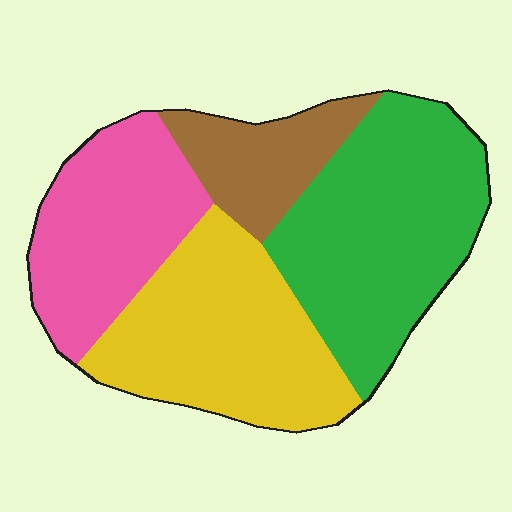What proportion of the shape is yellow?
Yellow takes up about one third (1/3) of the shape.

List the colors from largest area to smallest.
From largest to smallest: green, yellow, pink, brown.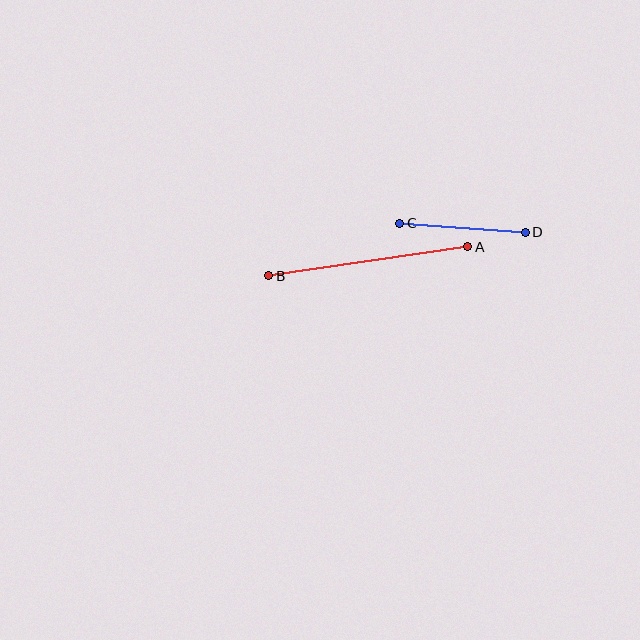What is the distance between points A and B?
The distance is approximately 201 pixels.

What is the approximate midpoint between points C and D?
The midpoint is at approximately (462, 228) pixels.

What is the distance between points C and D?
The distance is approximately 126 pixels.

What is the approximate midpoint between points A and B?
The midpoint is at approximately (368, 261) pixels.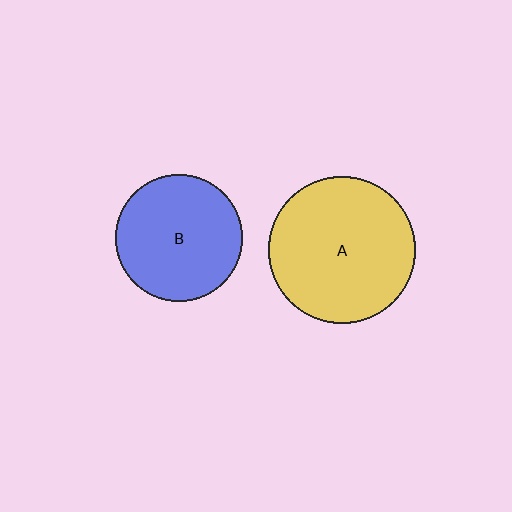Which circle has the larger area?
Circle A (yellow).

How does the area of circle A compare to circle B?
Approximately 1.3 times.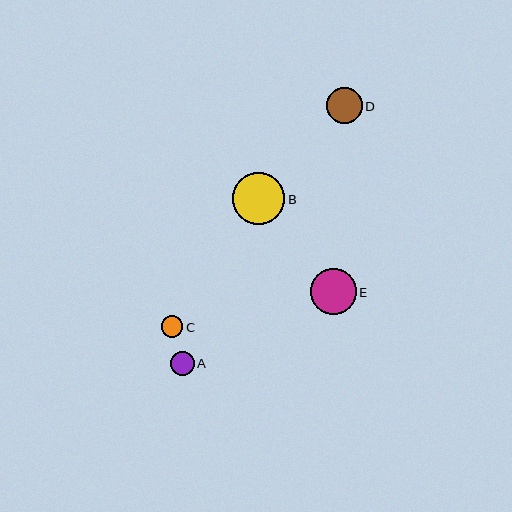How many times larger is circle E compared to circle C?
Circle E is approximately 2.1 times the size of circle C.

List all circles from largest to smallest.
From largest to smallest: B, E, D, A, C.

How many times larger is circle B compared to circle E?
Circle B is approximately 1.2 times the size of circle E.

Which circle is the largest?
Circle B is the largest with a size of approximately 53 pixels.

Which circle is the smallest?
Circle C is the smallest with a size of approximately 21 pixels.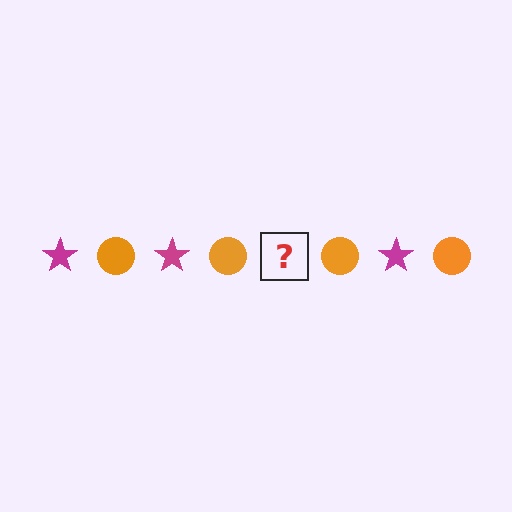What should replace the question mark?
The question mark should be replaced with a magenta star.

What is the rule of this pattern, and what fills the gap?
The rule is that the pattern alternates between magenta star and orange circle. The gap should be filled with a magenta star.